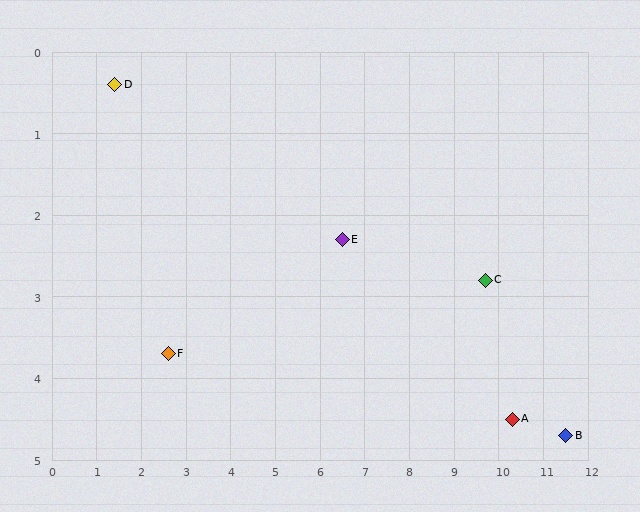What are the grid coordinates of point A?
Point A is at approximately (10.3, 4.5).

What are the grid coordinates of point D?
Point D is at approximately (1.4, 0.4).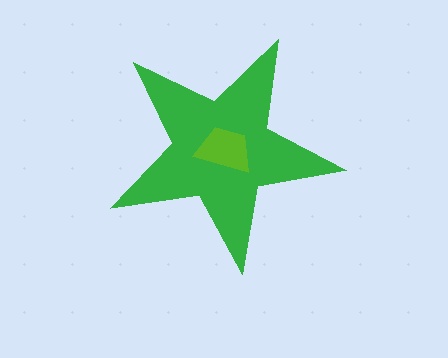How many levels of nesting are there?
2.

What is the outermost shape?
The green star.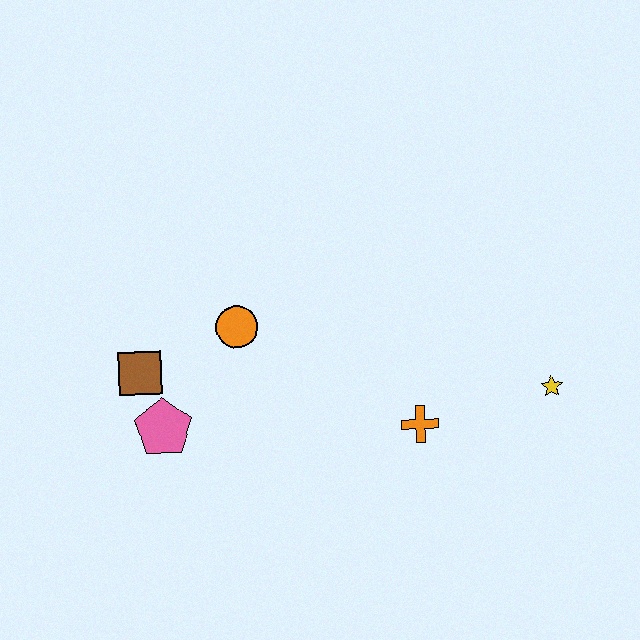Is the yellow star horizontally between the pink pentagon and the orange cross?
No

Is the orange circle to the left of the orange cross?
Yes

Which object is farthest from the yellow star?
The brown square is farthest from the yellow star.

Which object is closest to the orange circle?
The brown square is closest to the orange circle.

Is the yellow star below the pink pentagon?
No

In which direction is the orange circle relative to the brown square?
The orange circle is to the right of the brown square.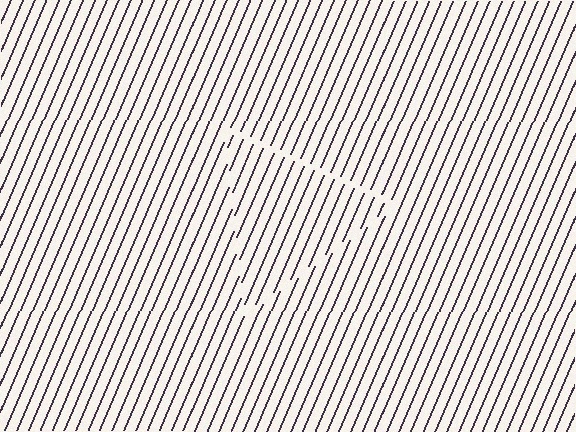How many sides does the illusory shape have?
3 sides — the line-ends trace a triangle.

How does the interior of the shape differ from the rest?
The interior of the shape contains the same grating, shifted by half a period — the contour is defined by the phase discontinuity where line-ends from the inner and outer gratings abut.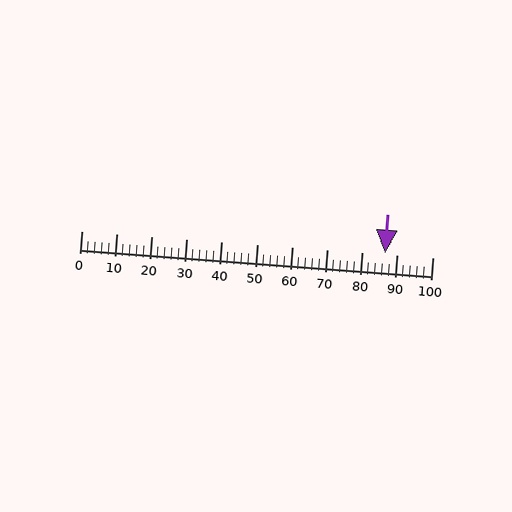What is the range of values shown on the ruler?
The ruler shows values from 0 to 100.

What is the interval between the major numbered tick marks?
The major tick marks are spaced 10 units apart.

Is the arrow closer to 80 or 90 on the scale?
The arrow is closer to 90.